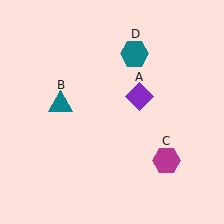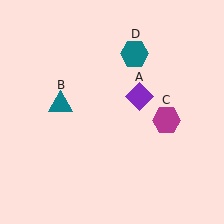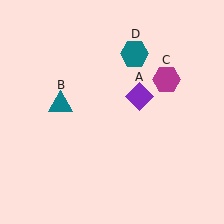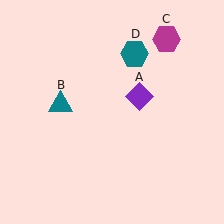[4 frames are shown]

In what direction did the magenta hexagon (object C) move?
The magenta hexagon (object C) moved up.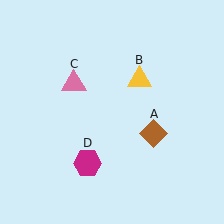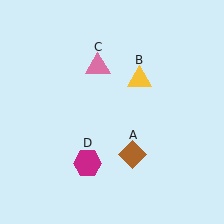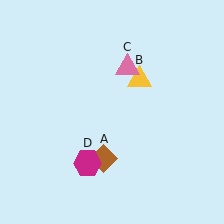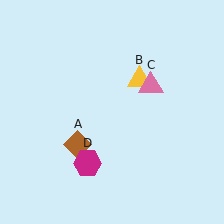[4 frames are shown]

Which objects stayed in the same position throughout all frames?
Yellow triangle (object B) and magenta hexagon (object D) remained stationary.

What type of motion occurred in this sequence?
The brown diamond (object A), pink triangle (object C) rotated clockwise around the center of the scene.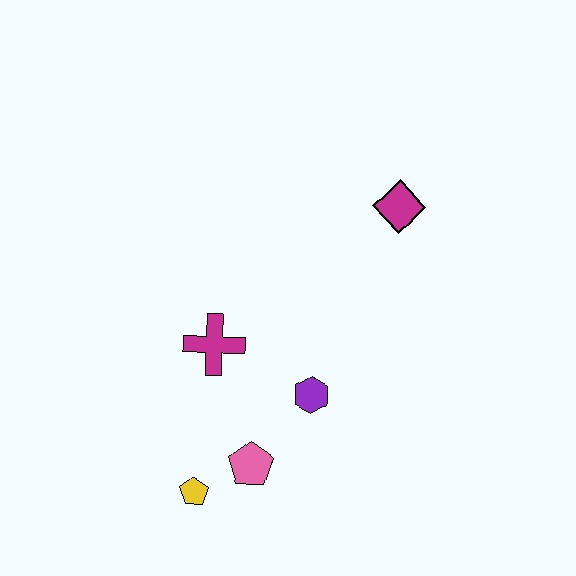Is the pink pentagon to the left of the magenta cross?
No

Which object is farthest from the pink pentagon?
The magenta diamond is farthest from the pink pentagon.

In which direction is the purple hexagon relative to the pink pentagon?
The purple hexagon is above the pink pentagon.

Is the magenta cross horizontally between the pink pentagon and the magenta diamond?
No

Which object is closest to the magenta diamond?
The purple hexagon is closest to the magenta diamond.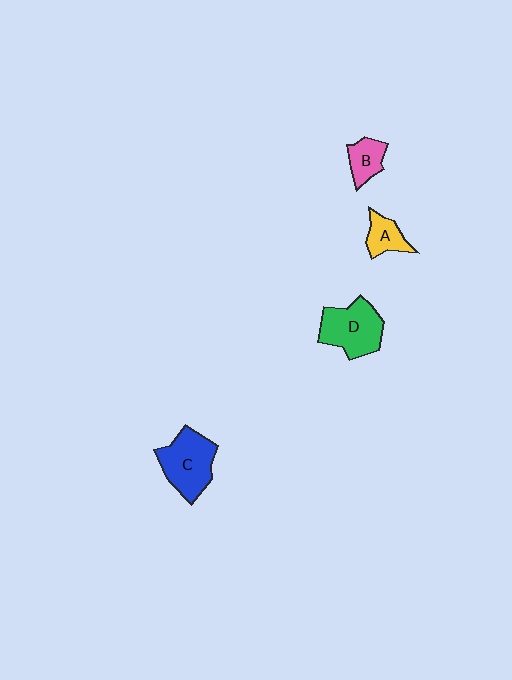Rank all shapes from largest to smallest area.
From largest to smallest: C (blue), D (green), B (pink), A (yellow).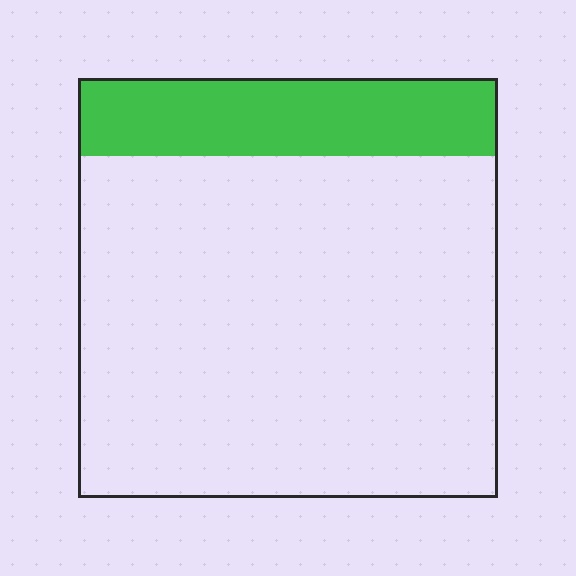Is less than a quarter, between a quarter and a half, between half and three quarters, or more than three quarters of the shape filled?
Less than a quarter.